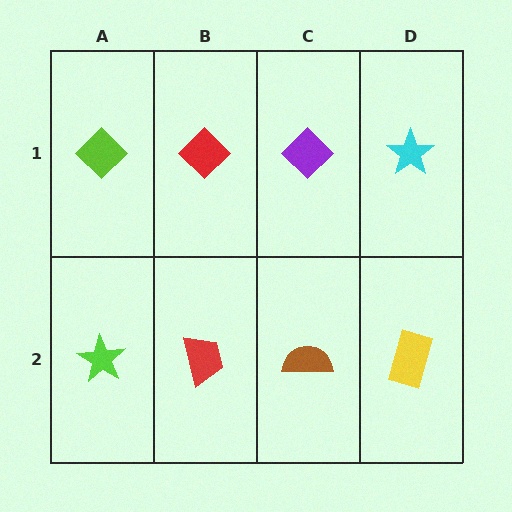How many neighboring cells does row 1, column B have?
3.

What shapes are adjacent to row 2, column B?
A red diamond (row 1, column B), a lime star (row 2, column A), a brown semicircle (row 2, column C).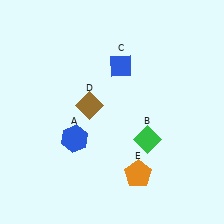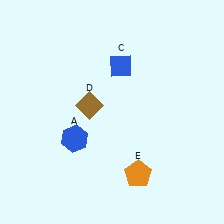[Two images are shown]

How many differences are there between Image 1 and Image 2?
There is 1 difference between the two images.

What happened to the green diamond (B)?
The green diamond (B) was removed in Image 2. It was in the bottom-right area of Image 1.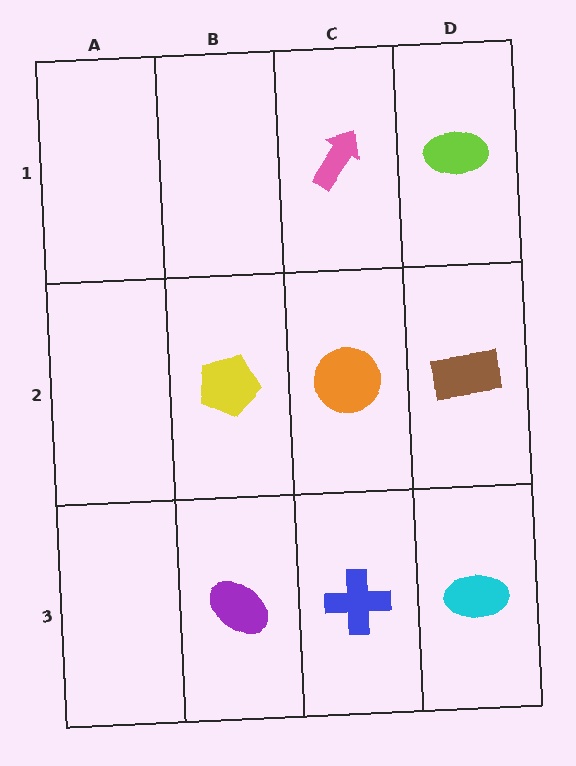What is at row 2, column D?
A brown rectangle.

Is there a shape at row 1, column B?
No, that cell is empty.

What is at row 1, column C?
A pink arrow.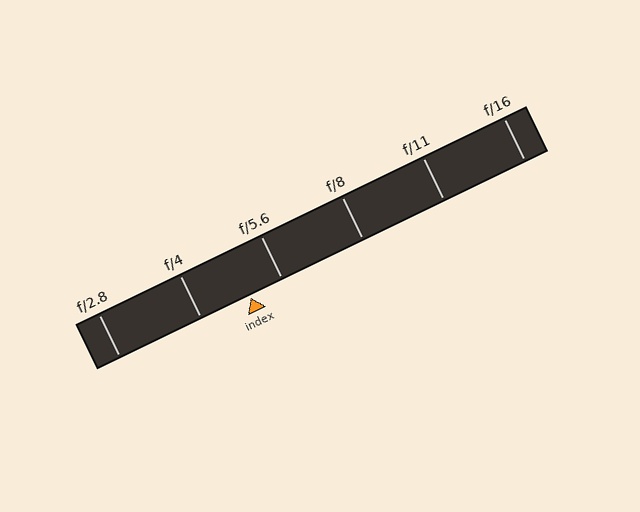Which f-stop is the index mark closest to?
The index mark is closest to f/5.6.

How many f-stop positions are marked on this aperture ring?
There are 6 f-stop positions marked.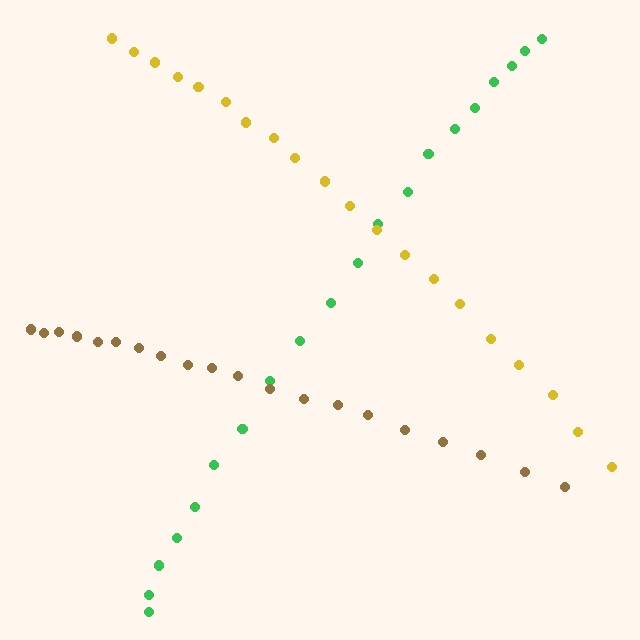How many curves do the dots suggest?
There are 3 distinct paths.